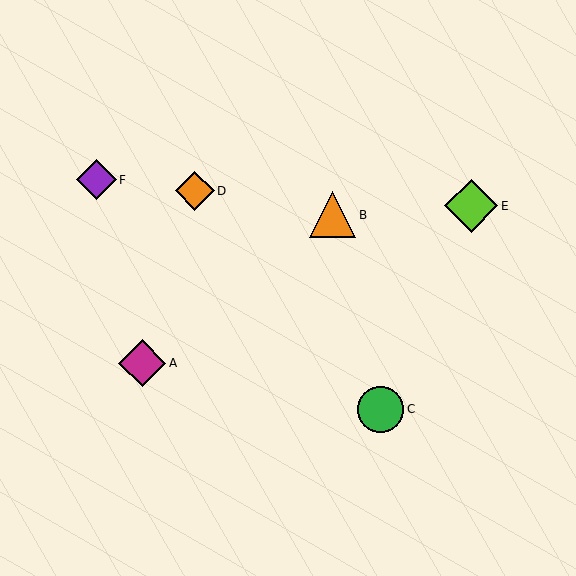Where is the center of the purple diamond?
The center of the purple diamond is at (96, 180).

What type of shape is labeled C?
Shape C is a green circle.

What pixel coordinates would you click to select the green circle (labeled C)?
Click at (381, 409) to select the green circle C.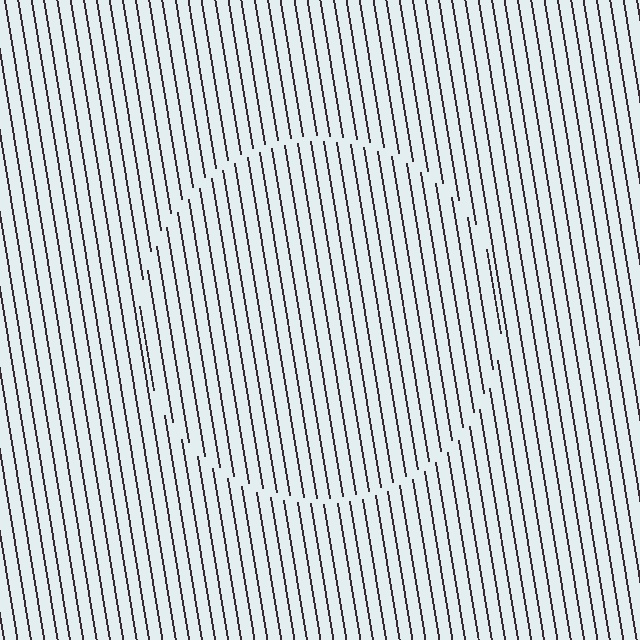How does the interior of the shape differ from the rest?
The interior of the shape contains the same grating, shifted by half a period — the contour is defined by the phase discontinuity where line-ends from the inner and outer gratings abut.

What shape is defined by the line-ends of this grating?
An illusory circle. The interior of the shape contains the same grating, shifted by half a period — the contour is defined by the phase discontinuity where line-ends from the inner and outer gratings abut.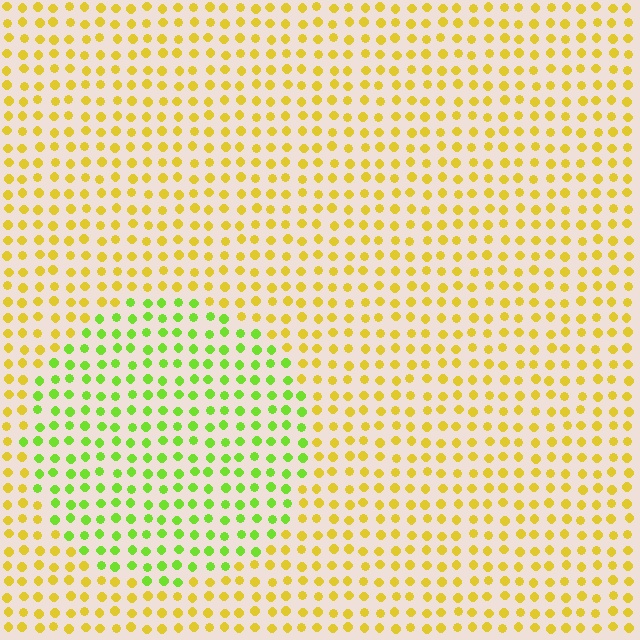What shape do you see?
I see a circle.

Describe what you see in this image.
The image is filled with small yellow elements in a uniform arrangement. A circle-shaped region is visible where the elements are tinted to a slightly different hue, forming a subtle color boundary.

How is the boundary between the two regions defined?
The boundary is defined purely by a slight shift in hue (about 45 degrees). Spacing, size, and orientation are identical on both sides.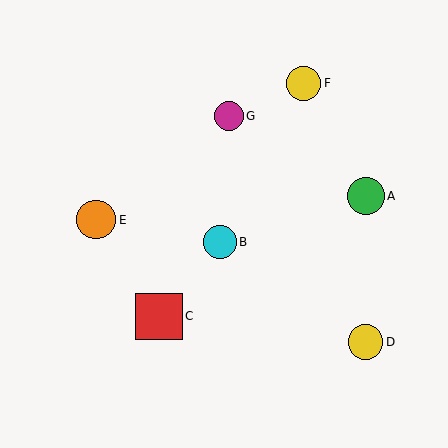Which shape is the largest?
The red square (labeled C) is the largest.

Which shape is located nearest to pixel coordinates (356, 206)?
The green circle (labeled A) at (366, 196) is nearest to that location.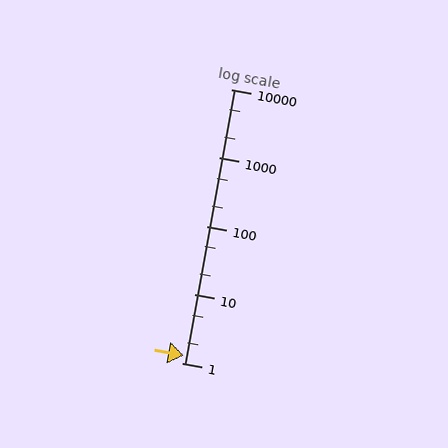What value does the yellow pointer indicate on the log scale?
The pointer indicates approximately 1.3.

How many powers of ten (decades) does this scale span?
The scale spans 4 decades, from 1 to 10000.